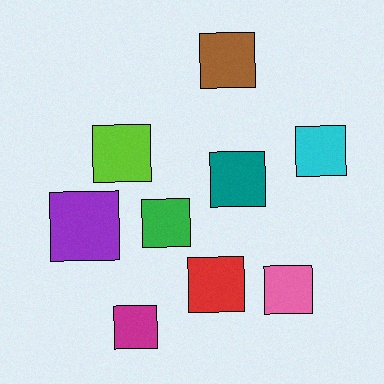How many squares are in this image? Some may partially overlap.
There are 9 squares.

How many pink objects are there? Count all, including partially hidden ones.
There is 1 pink object.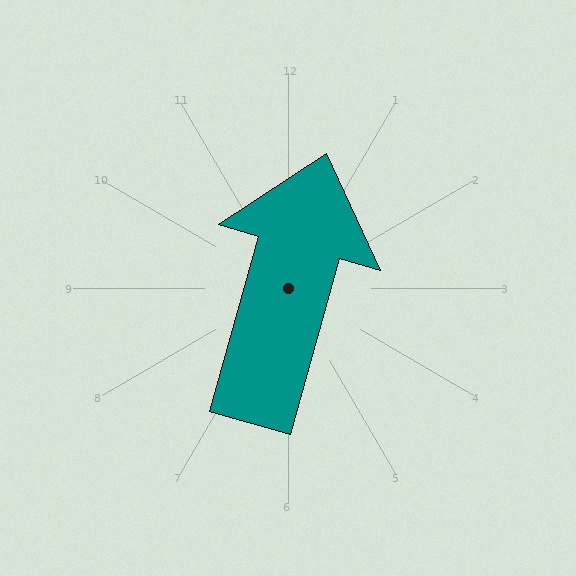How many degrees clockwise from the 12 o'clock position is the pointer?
Approximately 16 degrees.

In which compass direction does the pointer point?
North.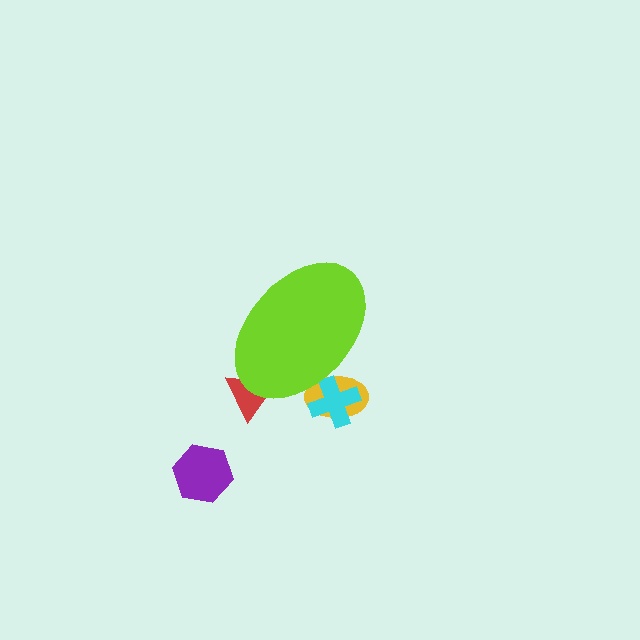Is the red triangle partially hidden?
Yes, the red triangle is partially hidden behind the lime ellipse.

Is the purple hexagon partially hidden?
No, the purple hexagon is fully visible.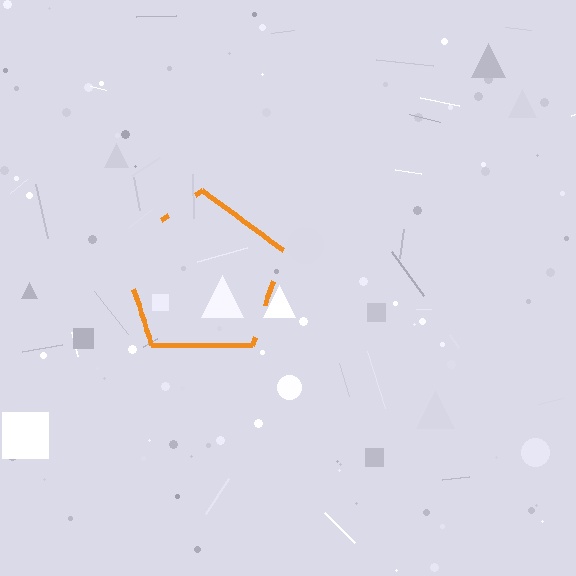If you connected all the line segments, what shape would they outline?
They would outline a pentagon.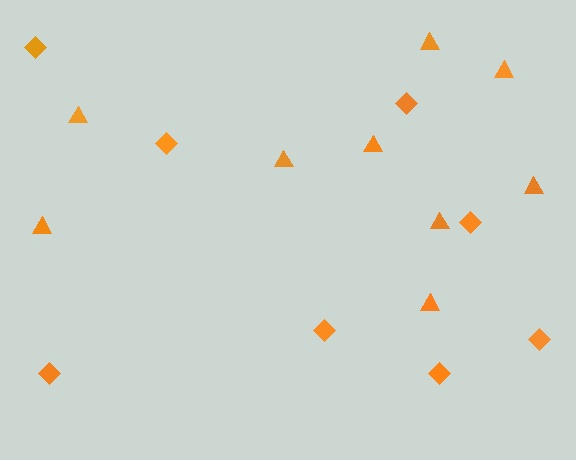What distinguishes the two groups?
There are 2 groups: one group of diamonds (8) and one group of triangles (9).